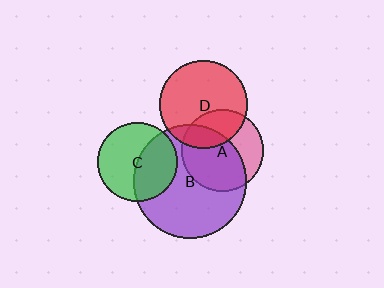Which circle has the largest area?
Circle B (purple).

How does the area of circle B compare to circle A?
Approximately 1.9 times.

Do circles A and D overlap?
Yes.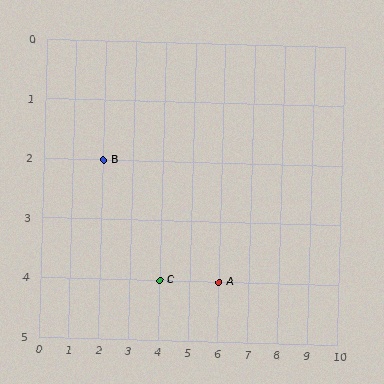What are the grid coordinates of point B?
Point B is at grid coordinates (2, 2).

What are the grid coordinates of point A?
Point A is at grid coordinates (6, 4).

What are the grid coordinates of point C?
Point C is at grid coordinates (4, 4).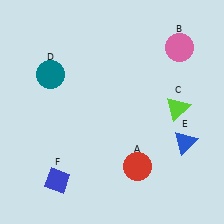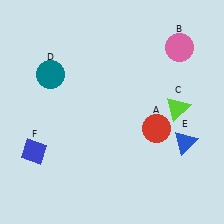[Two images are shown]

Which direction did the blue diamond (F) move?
The blue diamond (F) moved up.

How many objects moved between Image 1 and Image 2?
2 objects moved between the two images.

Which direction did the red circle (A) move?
The red circle (A) moved up.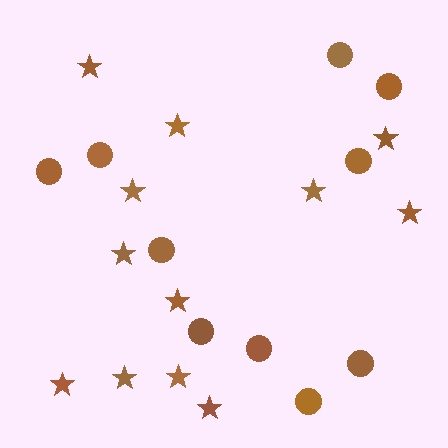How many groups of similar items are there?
There are 2 groups: one group of circles (10) and one group of stars (12).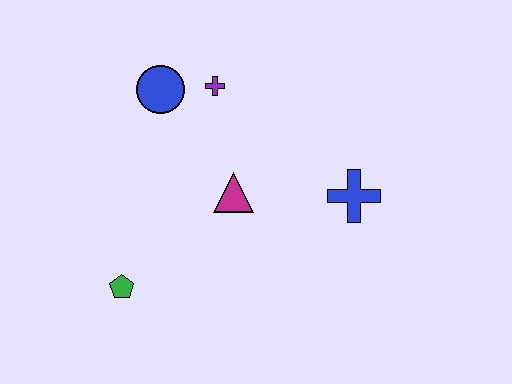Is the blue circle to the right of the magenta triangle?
No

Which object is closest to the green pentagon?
The magenta triangle is closest to the green pentagon.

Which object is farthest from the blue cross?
The green pentagon is farthest from the blue cross.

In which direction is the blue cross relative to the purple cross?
The blue cross is to the right of the purple cross.